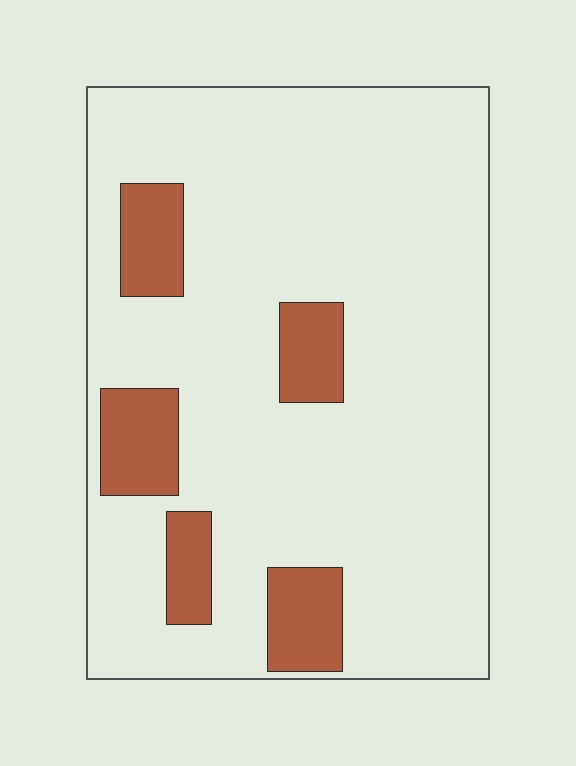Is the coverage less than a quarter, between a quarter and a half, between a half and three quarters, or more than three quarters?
Less than a quarter.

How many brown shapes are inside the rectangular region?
5.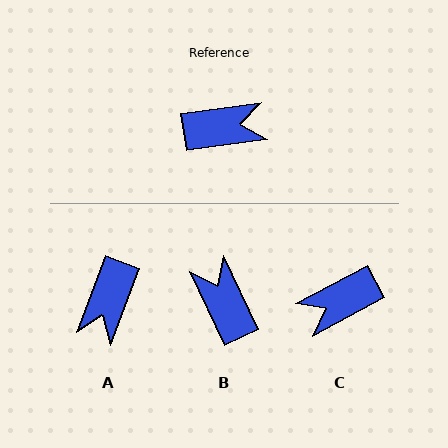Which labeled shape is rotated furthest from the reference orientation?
C, about 160 degrees away.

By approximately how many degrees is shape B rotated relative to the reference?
Approximately 107 degrees counter-clockwise.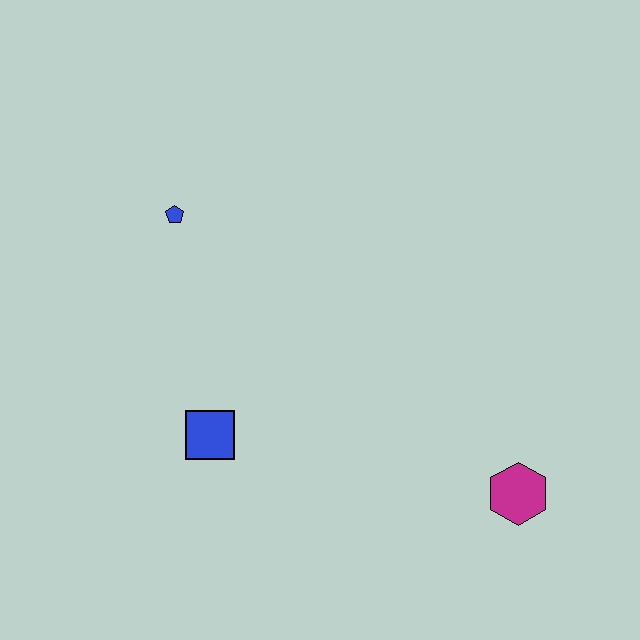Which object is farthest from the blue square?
The magenta hexagon is farthest from the blue square.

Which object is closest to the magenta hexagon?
The blue square is closest to the magenta hexagon.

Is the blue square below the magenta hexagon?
No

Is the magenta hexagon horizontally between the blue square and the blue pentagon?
No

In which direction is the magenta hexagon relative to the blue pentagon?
The magenta hexagon is to the right of the blue pentagon.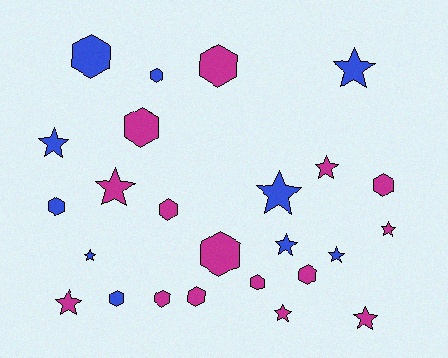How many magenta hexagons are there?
There are 9 magenta hexagons.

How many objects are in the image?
There are 25 objects.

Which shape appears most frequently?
Hexagon, with 13 objects.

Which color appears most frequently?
Magenta, with 15 objects.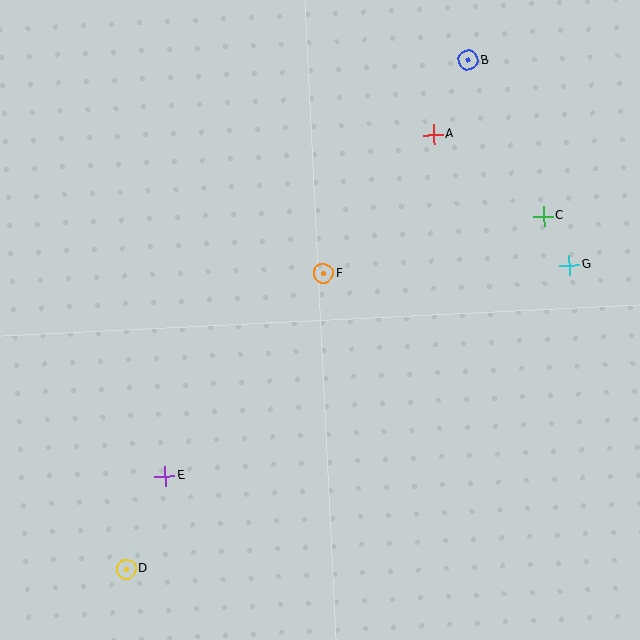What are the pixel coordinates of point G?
Point G is at (569, 265).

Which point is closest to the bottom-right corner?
Point G is closest to the bottom-right corner.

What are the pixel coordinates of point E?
Point E is at (165, 476).